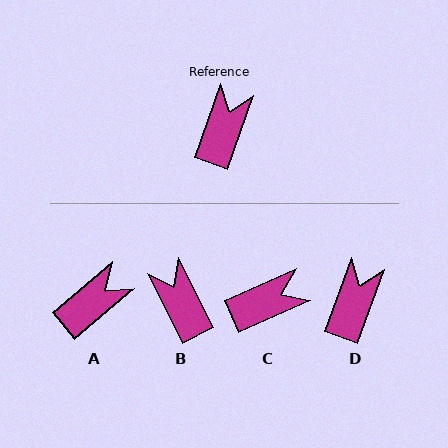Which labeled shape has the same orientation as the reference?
D.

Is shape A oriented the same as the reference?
No, it is off by about 30 degrees.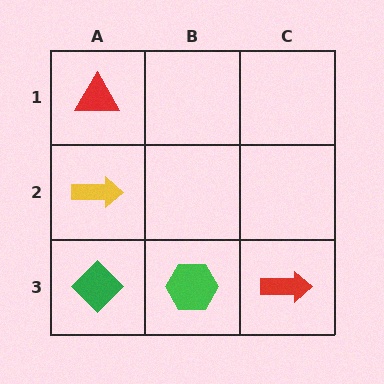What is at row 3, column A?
A green diamond.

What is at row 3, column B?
A green hexagon.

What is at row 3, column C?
A red arrow.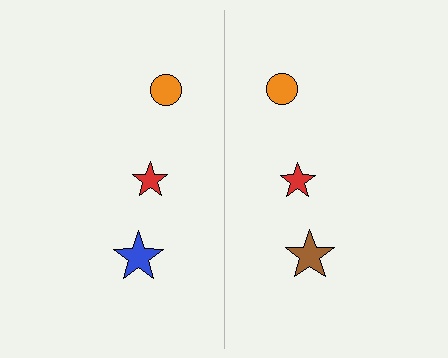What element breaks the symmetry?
The brown star on the right side breaks the symmetry — its mirror counterpart is blue.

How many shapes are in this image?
There are 6 shapes in this image.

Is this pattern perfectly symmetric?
No, the pattern is not perfectly symmetric. The brown star on the right side breaks the symmetry — its mirror counterpart is blue.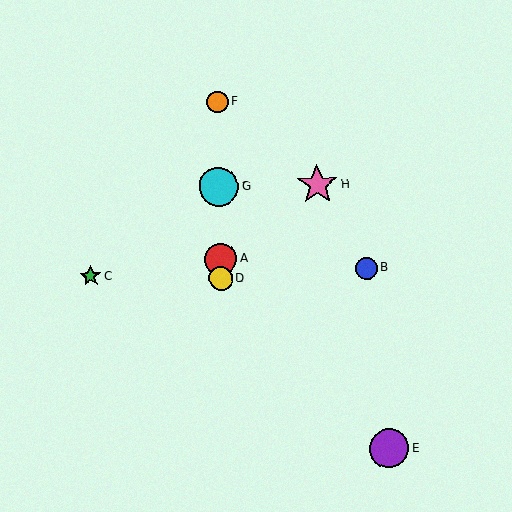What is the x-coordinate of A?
Object A is at x≈220.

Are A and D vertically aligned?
Yes, both are at x≈220.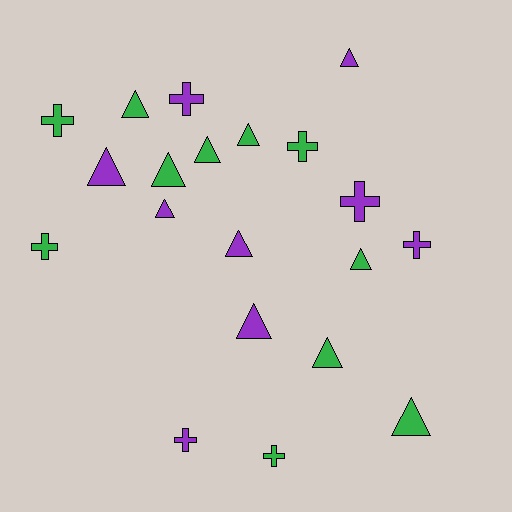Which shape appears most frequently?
Triangle, with 12 objects.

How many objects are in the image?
There are 20 objects.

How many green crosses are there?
There are 4 green crosses.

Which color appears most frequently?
Green, with 11 objects.